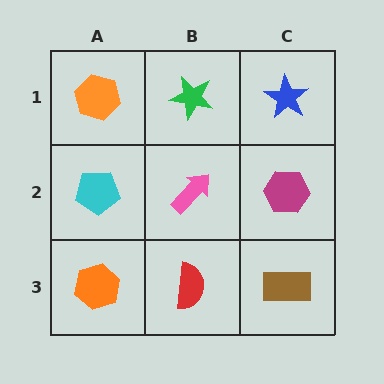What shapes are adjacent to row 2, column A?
An orange hexagon (row 1, column A), an orange hexagon (row 3, column A), a pink arrow (row 2, column B).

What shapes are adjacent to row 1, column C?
A magenta hexagon (row 2, column C), a green star (row 1, column B).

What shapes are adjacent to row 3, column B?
A pink arrow (row 2, column B), an orange hexagon (row 3, column A), a brown rectangle (row 3, column C).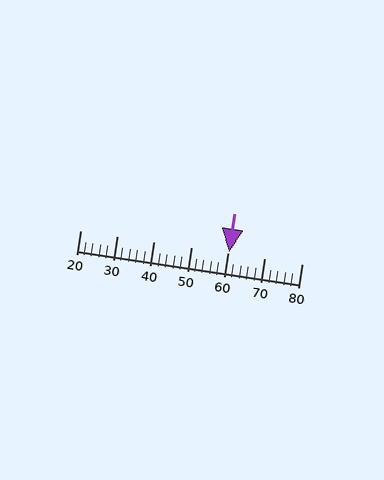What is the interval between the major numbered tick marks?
The major tick marks are spaced 10 units apart.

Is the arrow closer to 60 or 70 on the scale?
The arrow is closer to 60.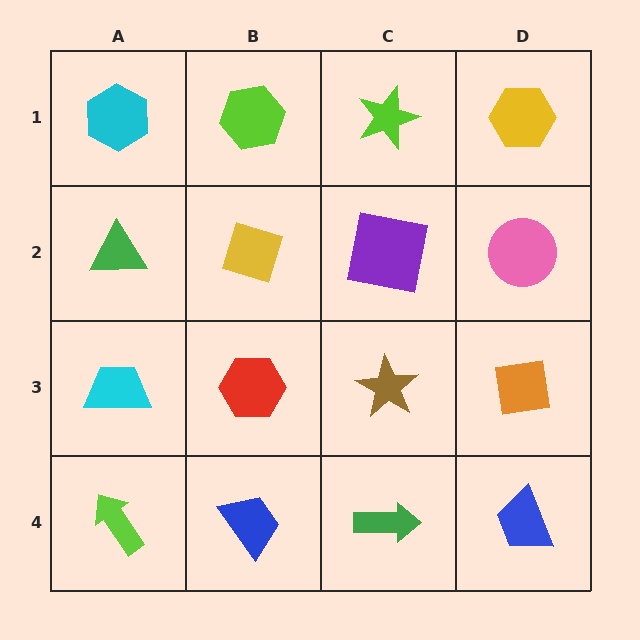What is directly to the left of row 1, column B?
A cyan hexagon.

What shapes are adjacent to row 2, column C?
A lime star (row 1, column C), a brown star (row 3, column C), a yellow diamond (row 2, column B), a pink circle (row 2, column D).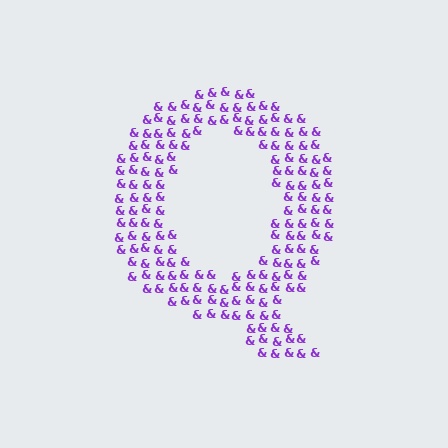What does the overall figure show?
The overall figure shows the letter Q.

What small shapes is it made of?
It is made of small ampersands.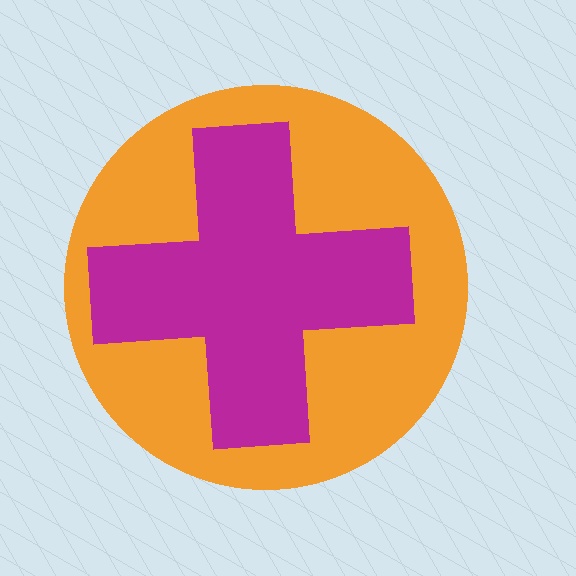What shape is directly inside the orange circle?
The magenta cross.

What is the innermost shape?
The magenta cross.